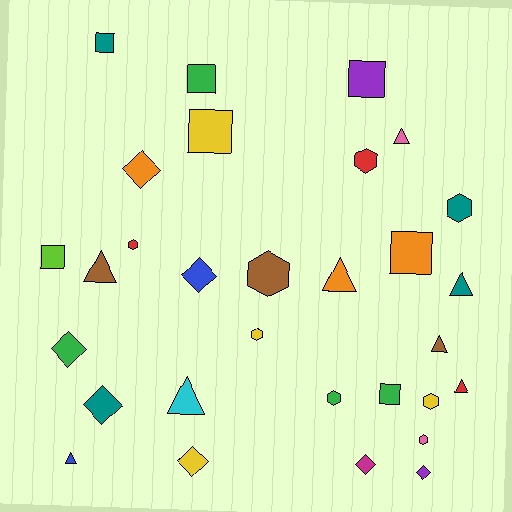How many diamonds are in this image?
There are 7 diamonds.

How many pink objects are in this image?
There are 2 pink objects.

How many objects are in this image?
There are 30 objects.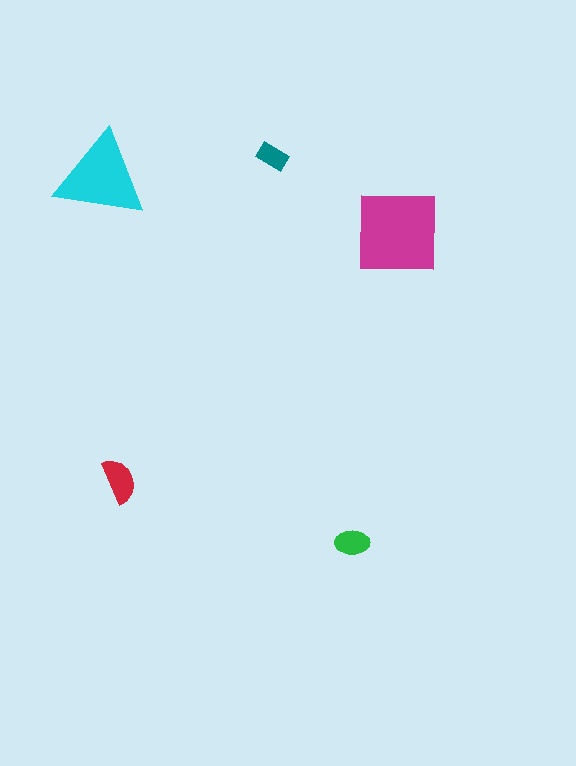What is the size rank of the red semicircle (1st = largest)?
3rd.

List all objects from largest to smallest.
The magenta square, the cyan triangle, the red semicircle, the green ellipse, the teal rectangle.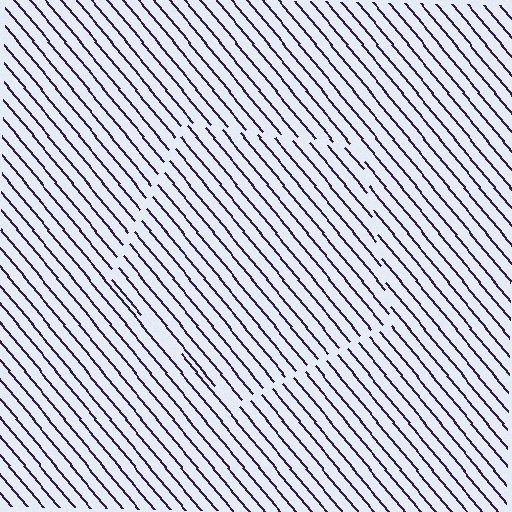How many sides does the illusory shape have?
5 sides — the line-ends trace a pentagon.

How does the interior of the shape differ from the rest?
The interior of the shape contains the same grating, shifted by half a period — the contour is defined by the phase discontinuity where line-ends from the inner and outer gratings abut.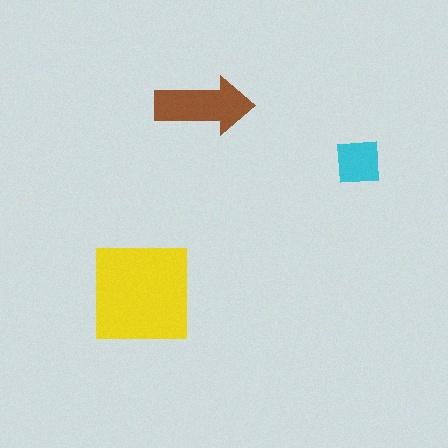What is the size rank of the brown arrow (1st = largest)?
2nd.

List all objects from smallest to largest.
The cyan square, the brown arrow, the yellow square.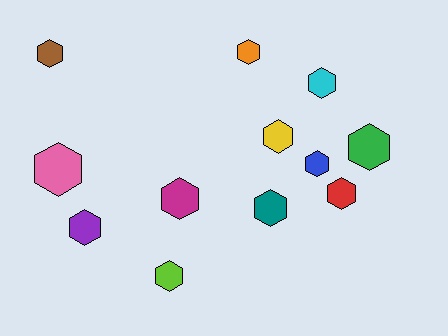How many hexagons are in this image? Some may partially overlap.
There are 12 hexagons.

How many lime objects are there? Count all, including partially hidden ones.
There is 1 lime object.